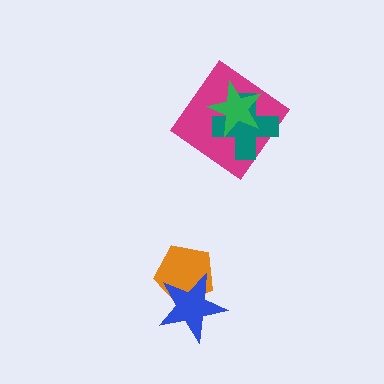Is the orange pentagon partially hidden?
Yes, it is partially covered by another shape.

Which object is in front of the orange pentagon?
The blue star is in front of the orange pentagon.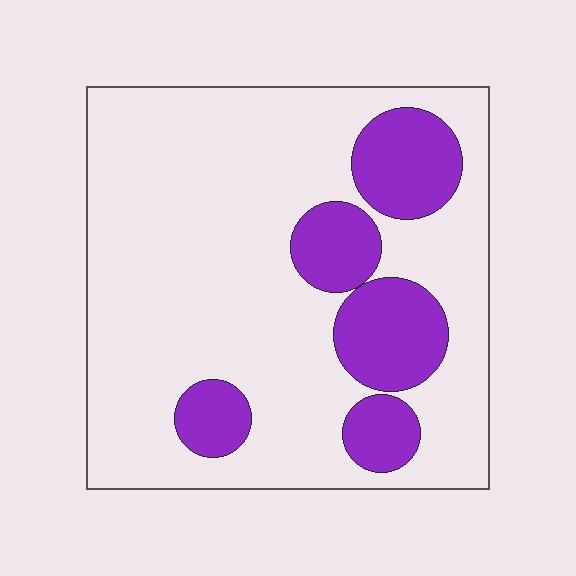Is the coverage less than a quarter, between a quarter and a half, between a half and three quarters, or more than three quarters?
Less than a quarter.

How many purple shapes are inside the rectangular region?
5.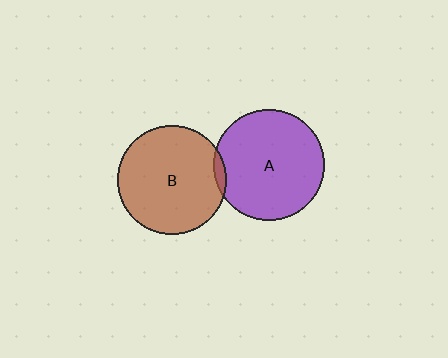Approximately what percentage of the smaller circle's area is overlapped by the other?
Approximately 5%.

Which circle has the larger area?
Circle A (purple).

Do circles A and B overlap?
Yes.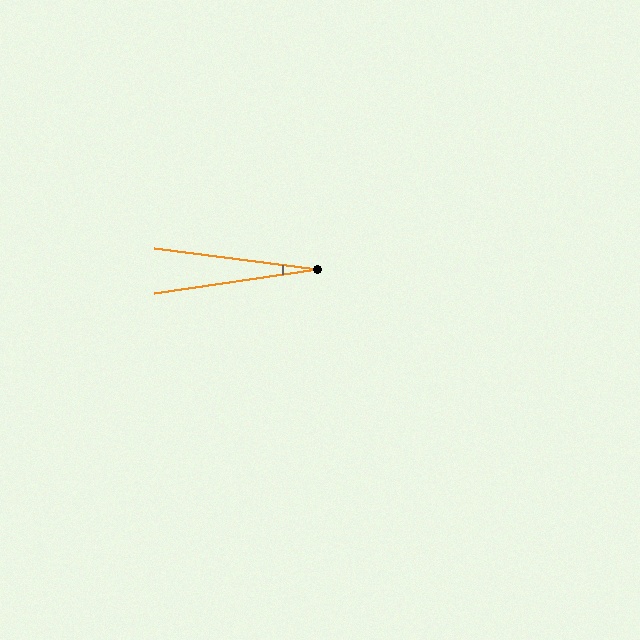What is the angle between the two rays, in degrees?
Approximately 16 degrees.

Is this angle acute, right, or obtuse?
It is acute.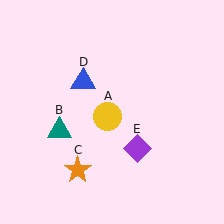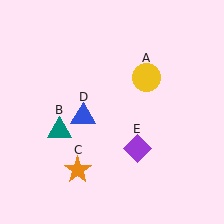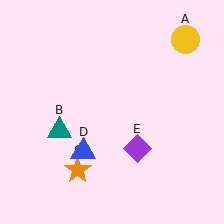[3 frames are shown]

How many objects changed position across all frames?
2 objects changed position: yellow circle (object A), blue triangle (object D).